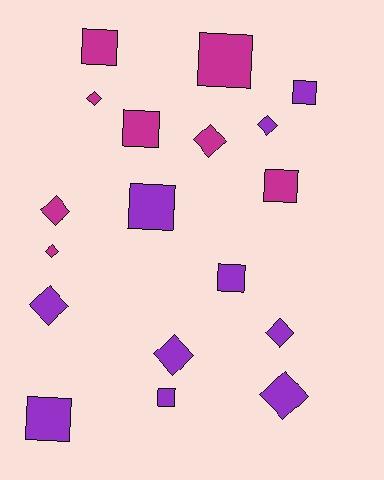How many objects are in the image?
There are 18 objects.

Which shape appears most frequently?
Square, with 9 objects.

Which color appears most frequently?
Purple, with 10 objects.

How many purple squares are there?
There are 5 purple squares.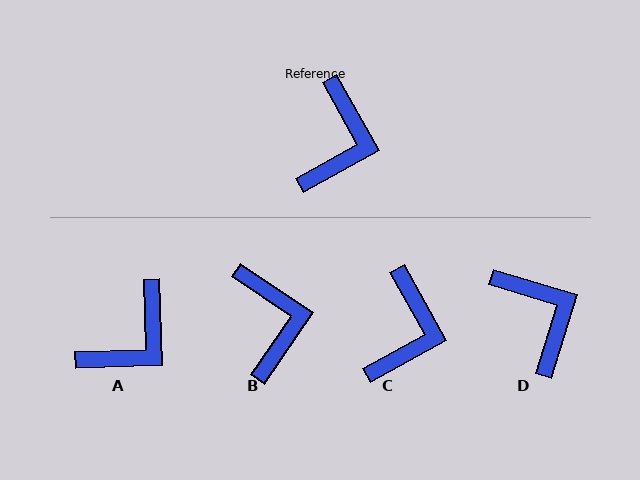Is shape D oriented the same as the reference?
No, it is off by about 44 degrees.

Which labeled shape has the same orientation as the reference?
C.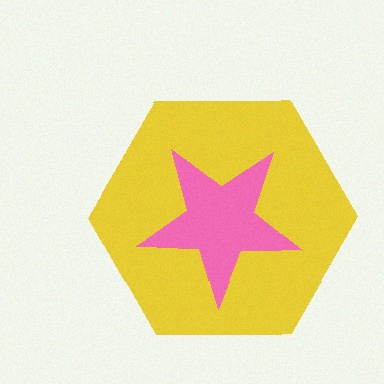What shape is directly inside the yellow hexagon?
The pink star.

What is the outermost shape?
The yellow hexagon.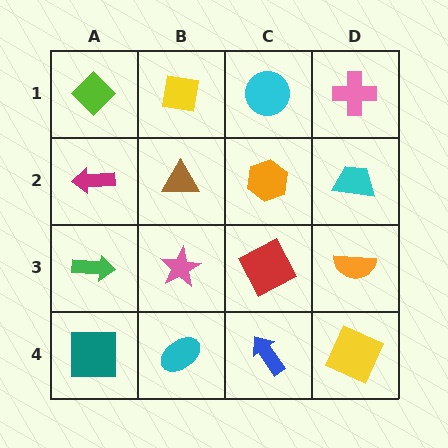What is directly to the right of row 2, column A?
A brown triangle.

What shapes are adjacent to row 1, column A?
A magenta arrow (row 2, column A), a yellow square (row 1, column B).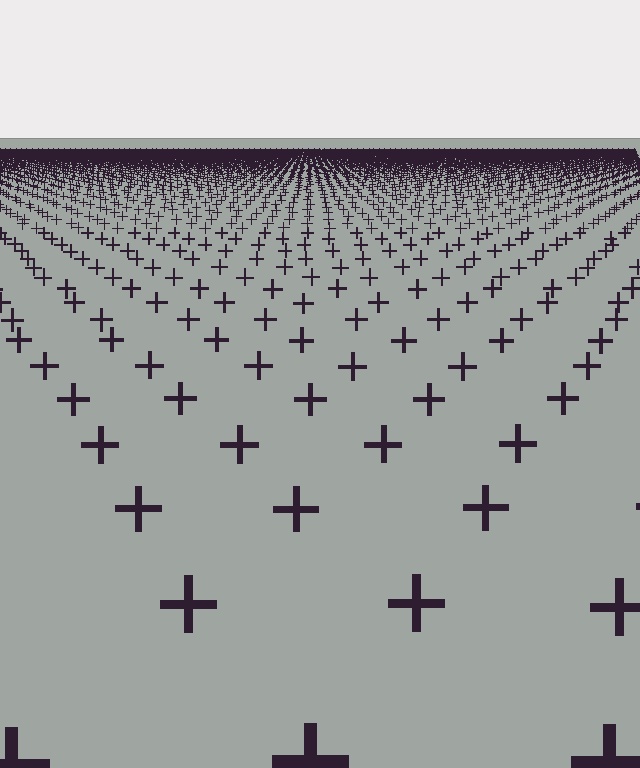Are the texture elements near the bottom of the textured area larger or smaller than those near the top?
Larger. Near the bottom, elements are closer to the viewer and appear at a bigger on-screen size.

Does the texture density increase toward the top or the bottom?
Density increases toward the top.